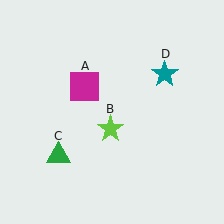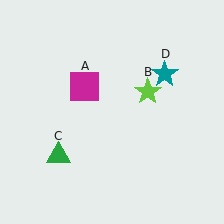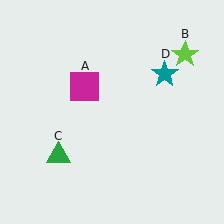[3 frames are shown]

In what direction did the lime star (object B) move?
The lime star (object B) moved up and to the right.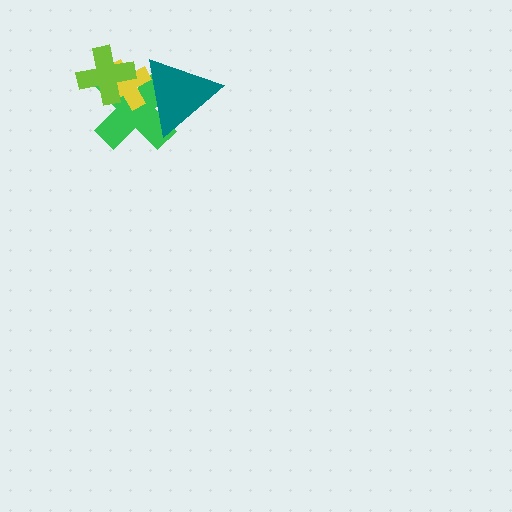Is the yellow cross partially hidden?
Yes, it is partially covered by another shape.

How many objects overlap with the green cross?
3 objects overlap with the green cross.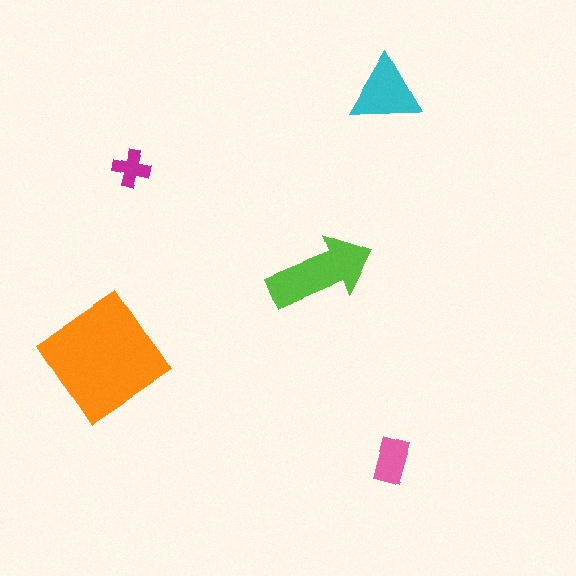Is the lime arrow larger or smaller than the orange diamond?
Smaller.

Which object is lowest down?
The pink rectangle is bottommost.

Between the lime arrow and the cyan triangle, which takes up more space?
The lime arrow.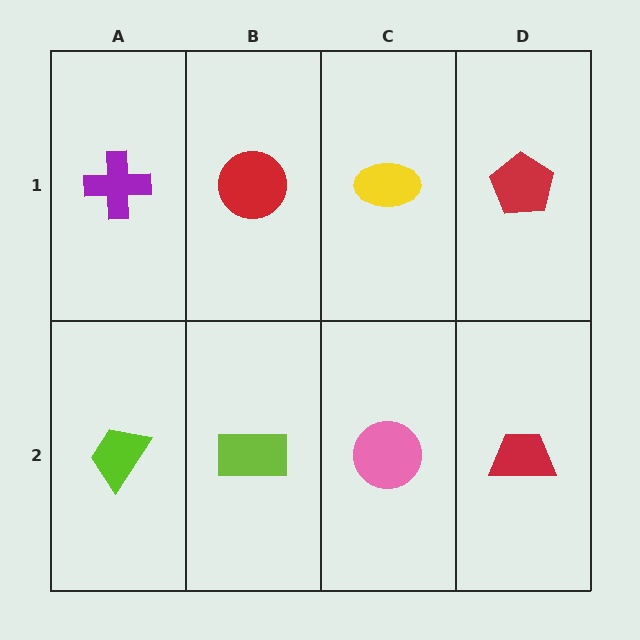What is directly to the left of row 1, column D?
A yellow ellipse.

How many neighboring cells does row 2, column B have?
3.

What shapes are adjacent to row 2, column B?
A red circle (row 1, column B), a lime trapezoid (row 2, column A), a pink circle (row 2, column C).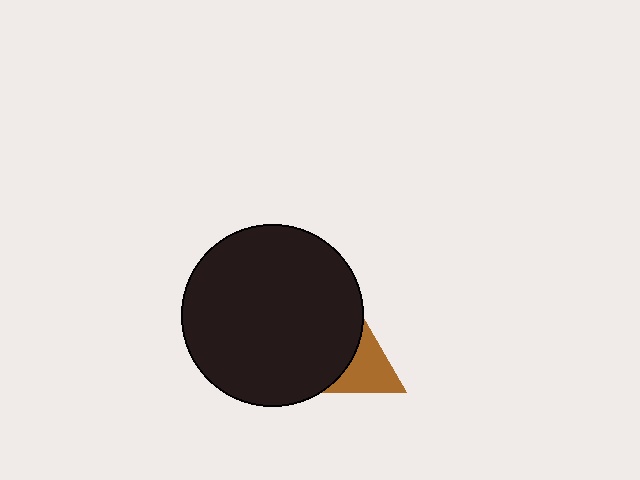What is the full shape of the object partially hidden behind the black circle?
The partially hidden object is a brown triangle.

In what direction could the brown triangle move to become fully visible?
The brown triangle could move right. That would shift it out from behind the black circle entirely.